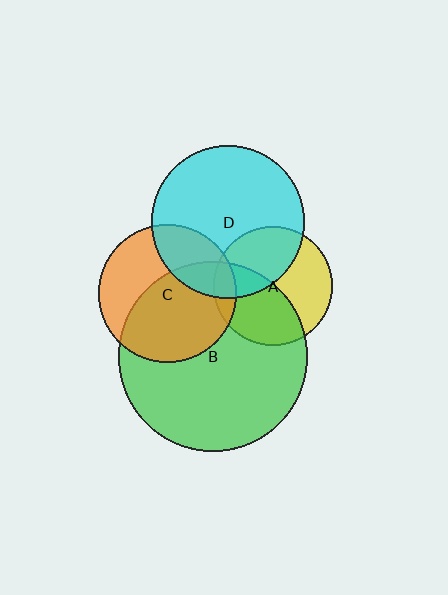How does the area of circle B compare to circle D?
Approximately 1.5 times.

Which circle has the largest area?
Circle B (green).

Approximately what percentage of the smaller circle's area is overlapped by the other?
Approximately 40%.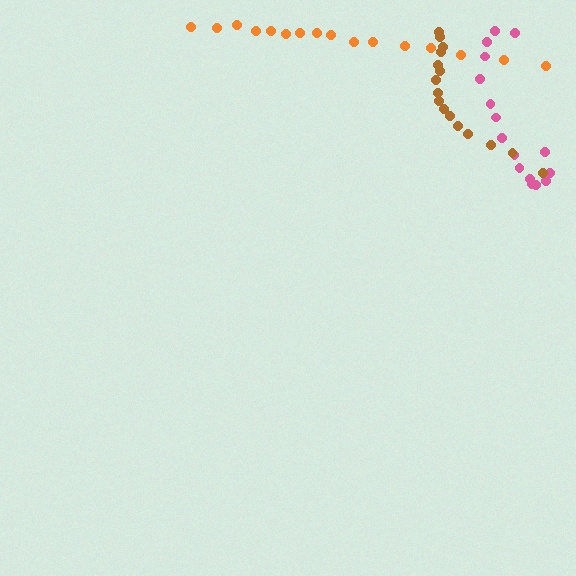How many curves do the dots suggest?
There are 3 distinct paths.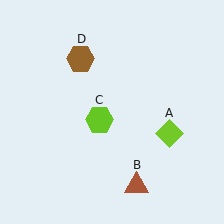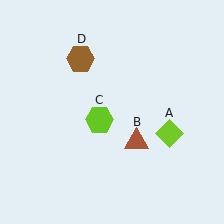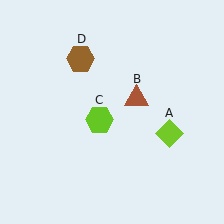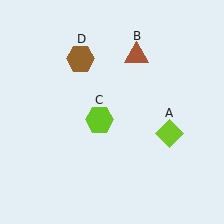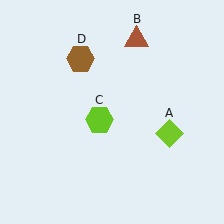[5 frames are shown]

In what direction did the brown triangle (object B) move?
The brown triangle (object B) moved up.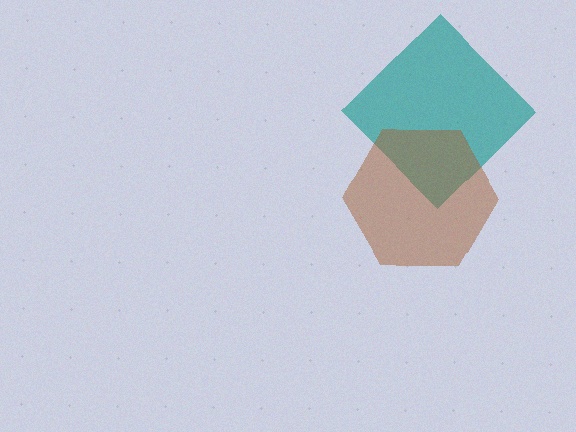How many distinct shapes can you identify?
There are 2 distinct shapes: a teal diamond, a brown hexagon.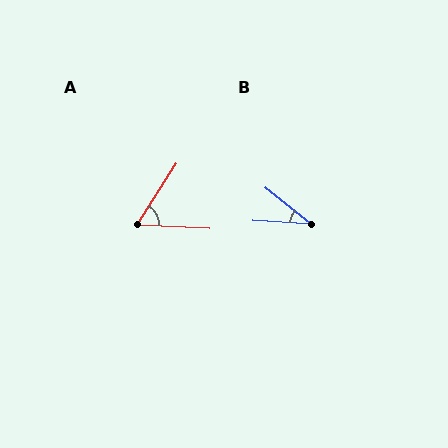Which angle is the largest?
A, at approximately 60 degrees.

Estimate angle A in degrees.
Approximately 60 degrees.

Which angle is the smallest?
B, at approximately 36 degrees.